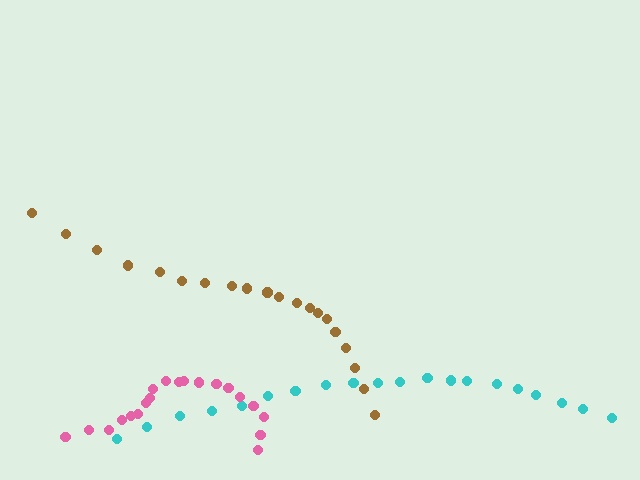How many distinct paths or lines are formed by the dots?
There are 3 distinct paths.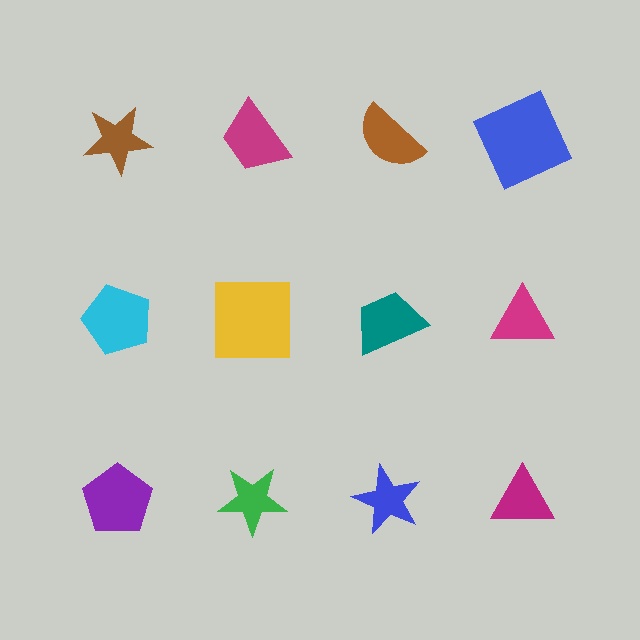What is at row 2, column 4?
A magenta triangle.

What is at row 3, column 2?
A green star.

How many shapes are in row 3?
4 shapes.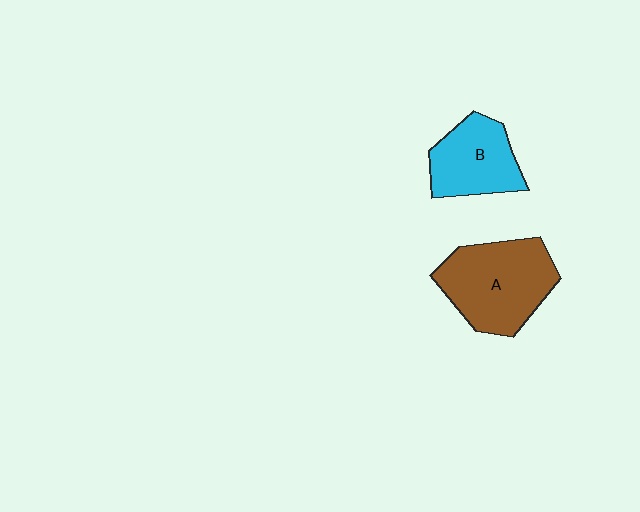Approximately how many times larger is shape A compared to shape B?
Approximately 1.4 times.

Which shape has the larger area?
Shape A (brown).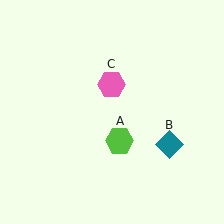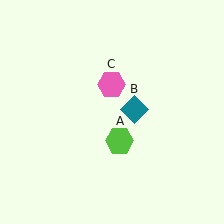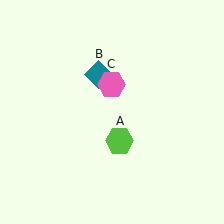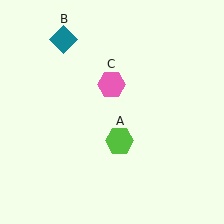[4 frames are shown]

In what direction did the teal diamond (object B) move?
The teal diamond (object B) moved up and to the left.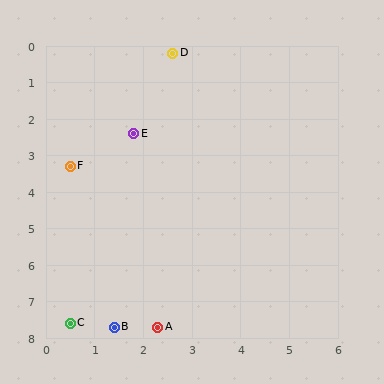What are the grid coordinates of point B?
Point B is at approximately (1.4, 7.7).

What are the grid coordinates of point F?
Point F is at approximately (0.5, 3.3).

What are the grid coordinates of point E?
Point E is at approximately (1.8, 2.4).